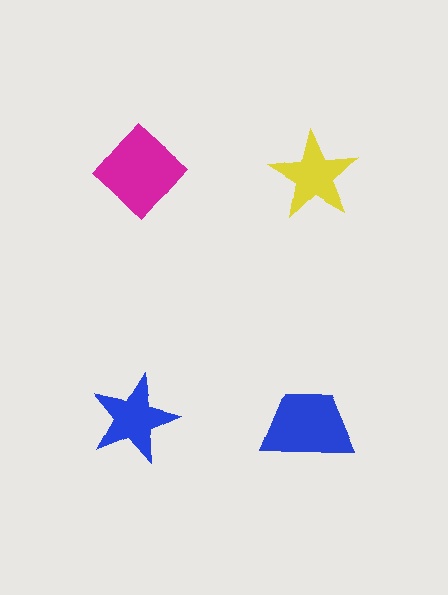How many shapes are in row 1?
2 shapes.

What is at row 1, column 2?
A yellow star.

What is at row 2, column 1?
A blue star.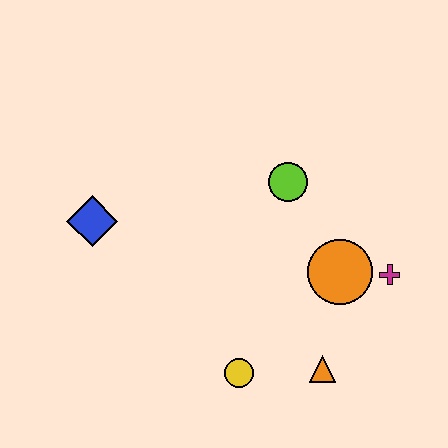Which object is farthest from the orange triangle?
The blue diamond is farthest from the orange triangle.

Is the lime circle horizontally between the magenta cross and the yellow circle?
Yes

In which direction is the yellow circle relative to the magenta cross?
The yellow circle is to the left of the magenta cross.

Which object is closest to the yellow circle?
The orange triangle is closest to the yellow circle.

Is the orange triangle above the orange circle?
No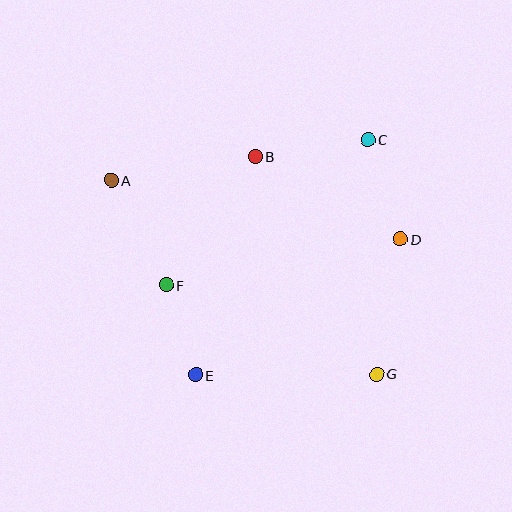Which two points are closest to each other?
Points E and F are closest to each other.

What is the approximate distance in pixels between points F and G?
The distance between F and G is approximately 229 pixels.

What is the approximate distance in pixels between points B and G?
The distance between B and G is approximately 249 pixels.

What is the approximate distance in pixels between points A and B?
The distance between A and B is approximately 146 pixels.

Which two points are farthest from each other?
Points A and G are farthest from each other.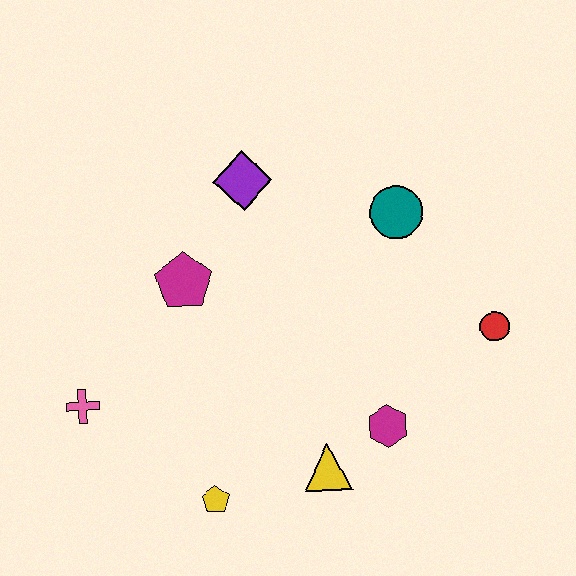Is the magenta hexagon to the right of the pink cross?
Yes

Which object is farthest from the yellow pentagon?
The teal circle is farthest from the yellow pentagon.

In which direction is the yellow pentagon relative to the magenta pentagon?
The yellow pentagon is below the magenta pentagon.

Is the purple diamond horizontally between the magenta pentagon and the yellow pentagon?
No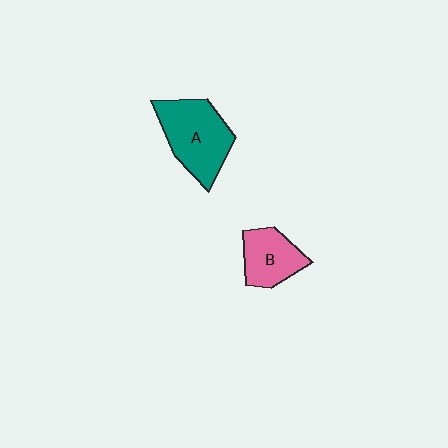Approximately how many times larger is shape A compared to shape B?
Approximately 1.5 times.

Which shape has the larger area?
Shape A (teal).